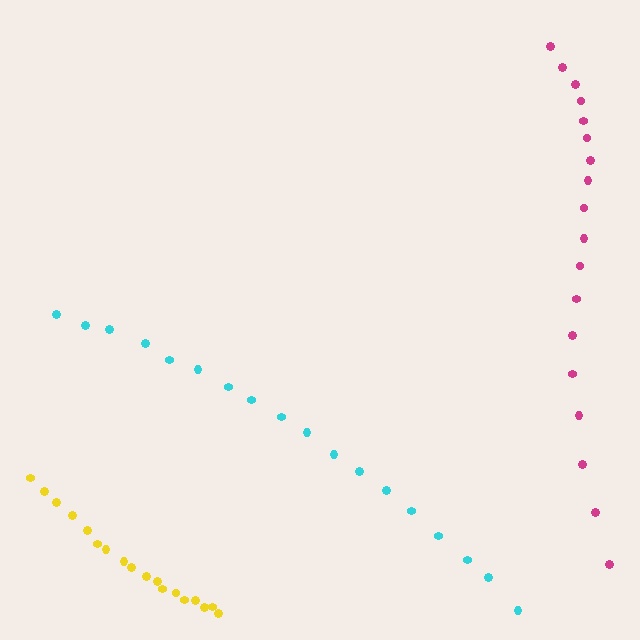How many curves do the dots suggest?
There are 3 distinct paths.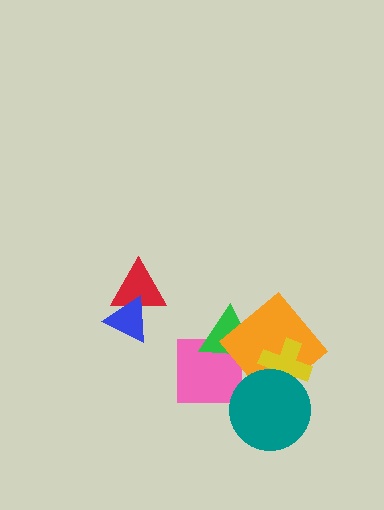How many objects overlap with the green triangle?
2 objects overlap with the green triangle.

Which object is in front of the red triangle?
The blue triangle is in front of the red triangle.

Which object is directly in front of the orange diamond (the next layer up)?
The yellow cross is directly in front of the orange diamond.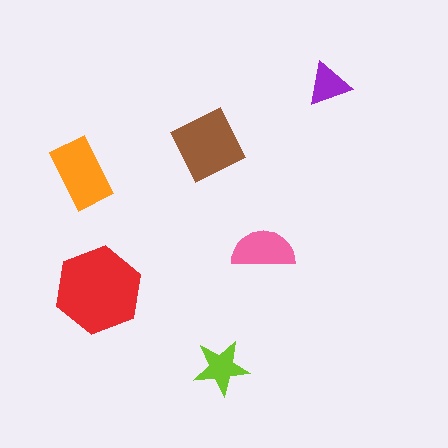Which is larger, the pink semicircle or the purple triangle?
The pink semicircle.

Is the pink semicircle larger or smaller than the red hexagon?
Smaller.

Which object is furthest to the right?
The purple triangle is rightmost.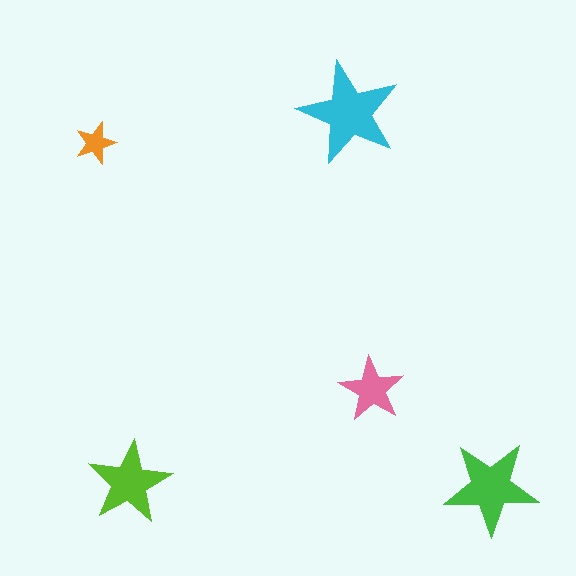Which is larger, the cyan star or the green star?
The cyan one.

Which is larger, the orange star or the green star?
The green one.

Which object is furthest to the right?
The green star is rightmost.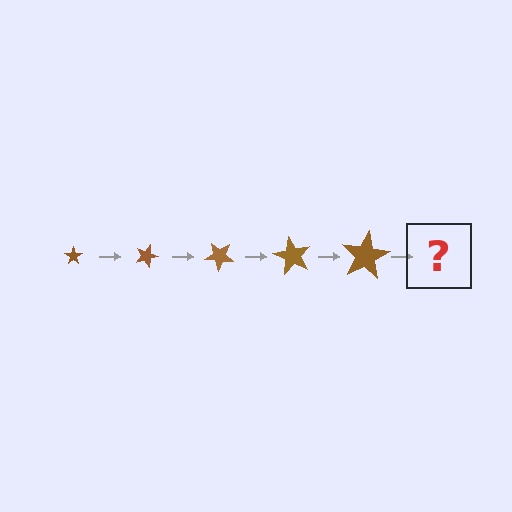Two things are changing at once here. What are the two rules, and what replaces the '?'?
The two rules are that the star grows larger each step and it rotates 20 degrees each step. The '?' should be a star, larger than the previous one and rotated 100 degrees from the start.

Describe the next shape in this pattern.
It should be a star, larger than the previous one and rotated 100 degrees from the start.